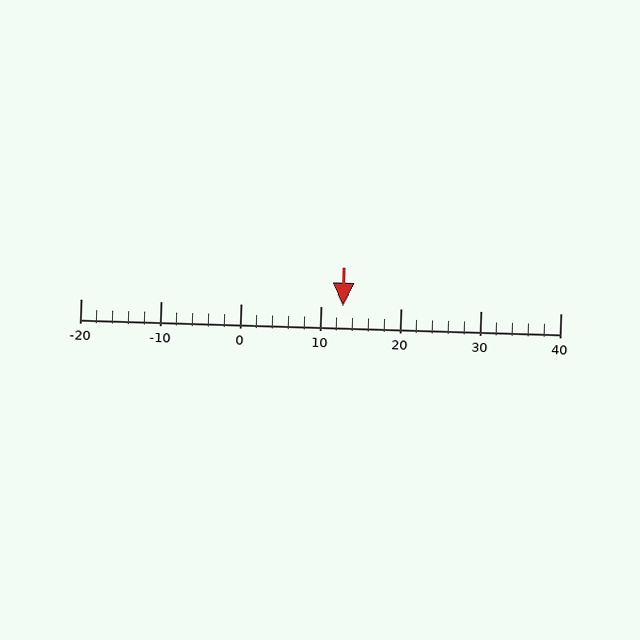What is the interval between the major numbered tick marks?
The major tick marks are spaced 10 units apart.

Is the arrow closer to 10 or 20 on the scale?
The arrow is closer to 10.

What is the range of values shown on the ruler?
The ruler shows values from -20 to 40.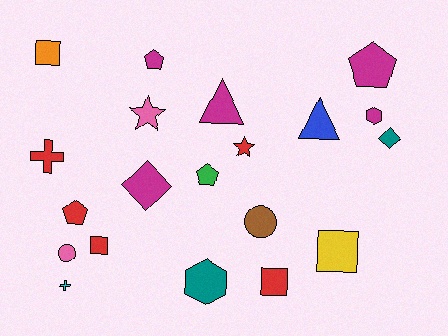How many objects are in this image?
There are 20 objects.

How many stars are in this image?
There are 2 stars.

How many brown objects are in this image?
There is 1 brown object.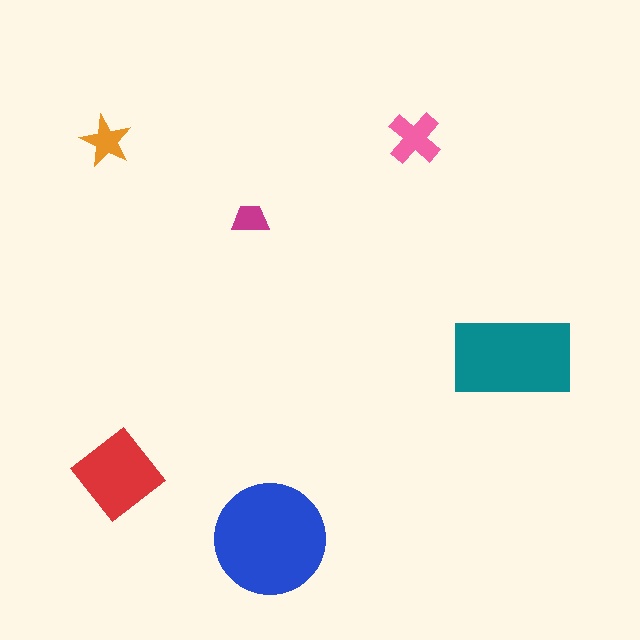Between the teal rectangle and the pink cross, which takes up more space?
The teal rectangle.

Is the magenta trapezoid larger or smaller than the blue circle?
Smaller.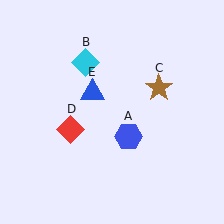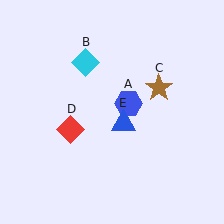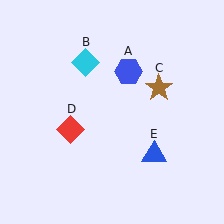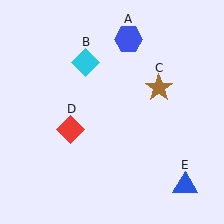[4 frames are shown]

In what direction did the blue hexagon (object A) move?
The blue hexagon (object A) moved up.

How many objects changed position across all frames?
2 objects changed position: blue hexagon (object A), blue triangle (object E).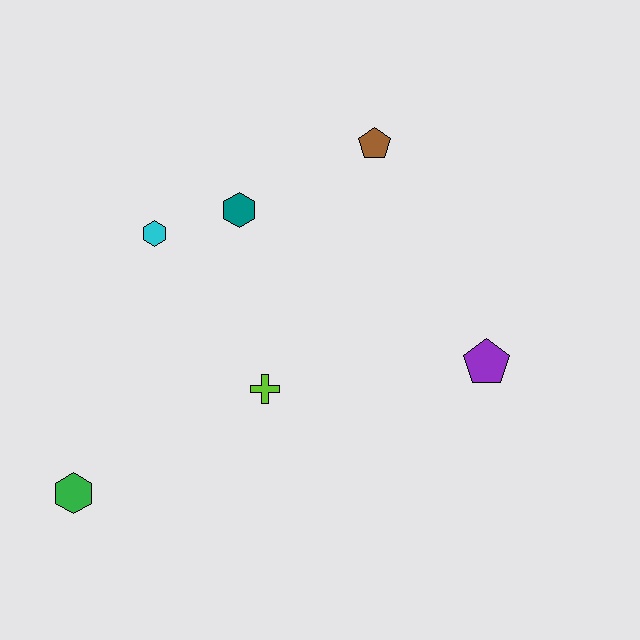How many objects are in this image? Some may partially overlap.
There are 6 objects.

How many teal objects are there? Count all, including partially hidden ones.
There is 1 teal object.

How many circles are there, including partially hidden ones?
There are no circles.